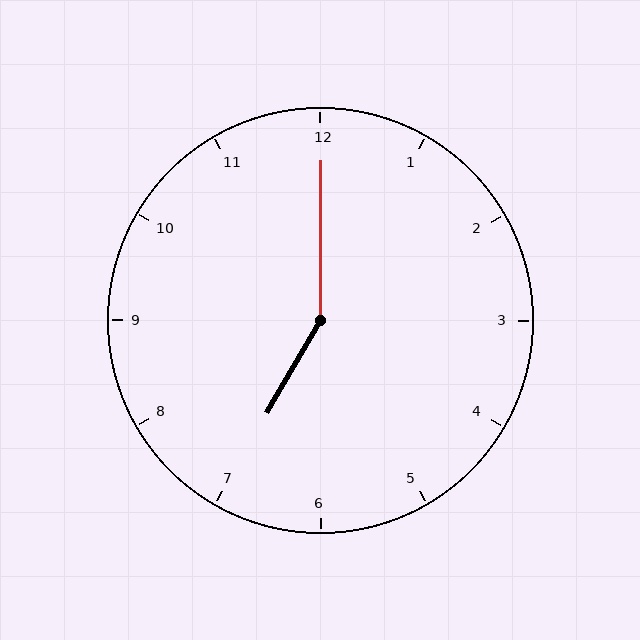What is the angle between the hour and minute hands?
Approximately 150 degrees.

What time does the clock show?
7:00.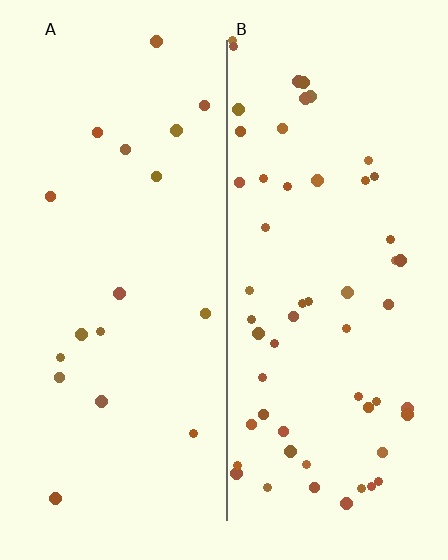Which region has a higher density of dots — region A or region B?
B (the right).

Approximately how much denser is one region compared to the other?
Approximately 3.2× — region B over region A.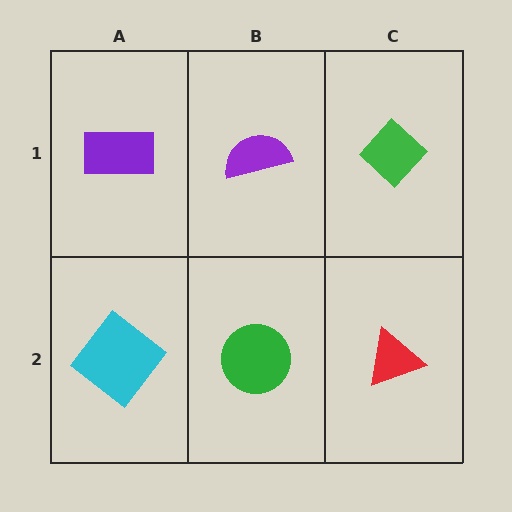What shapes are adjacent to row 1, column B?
A green circle (row 2, column B), a purple rectangle (row 1, column A), a green diamond (row 1, column C).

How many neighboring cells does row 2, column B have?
3.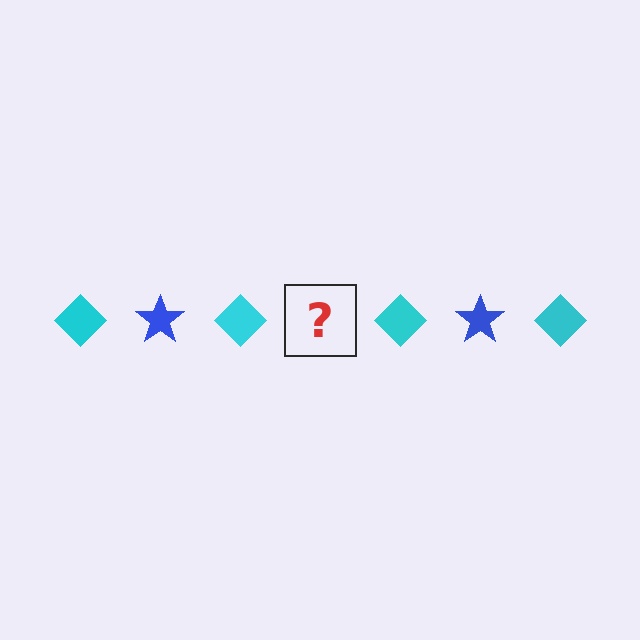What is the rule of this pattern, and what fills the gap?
The rule is that the pattern alternates between cyan diamond and blue star. The gap should be filled with a blue star.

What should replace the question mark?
The question mark should be replaced with a blue star.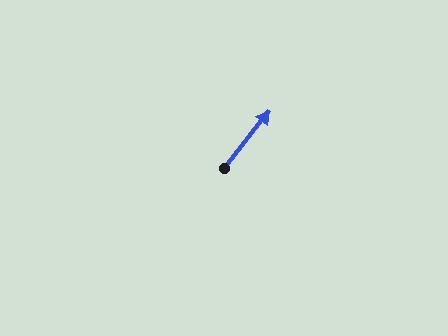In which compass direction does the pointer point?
Northeast.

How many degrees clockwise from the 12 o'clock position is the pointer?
Approximately 39 degrees.